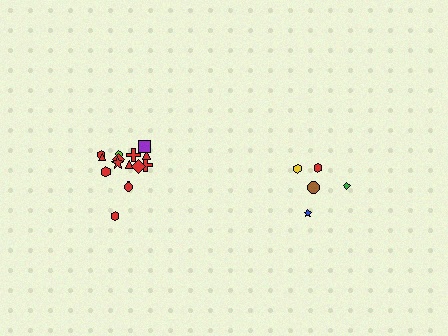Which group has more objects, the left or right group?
The left group.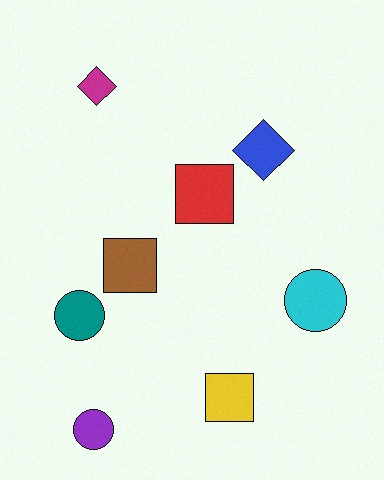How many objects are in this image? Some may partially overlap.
There are 8 objects.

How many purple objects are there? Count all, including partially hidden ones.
There is 1 purple object.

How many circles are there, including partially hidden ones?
There are 3 circles.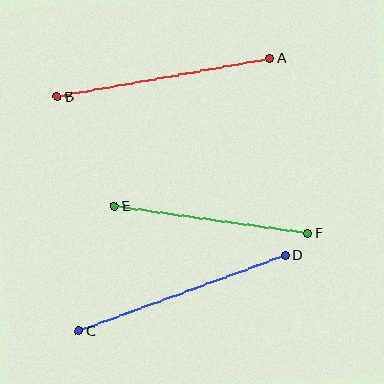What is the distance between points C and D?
The distance is approximately 220 pixels.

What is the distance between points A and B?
The distance is approximately 216 pixels.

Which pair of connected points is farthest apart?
Points C and D are farthest apart.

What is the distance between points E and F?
The distance is approximately 195 pixels.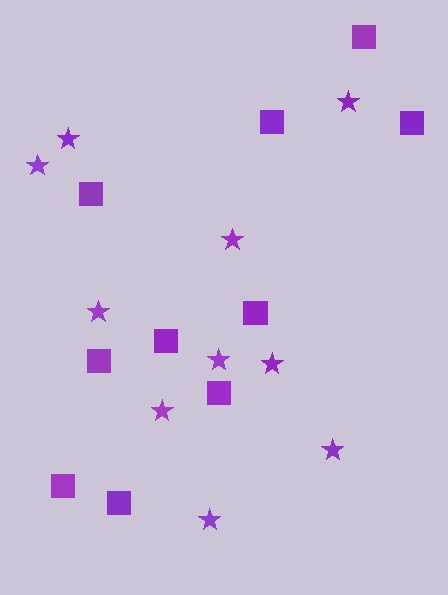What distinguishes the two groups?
There are 2 groups: one group of stars (10) and one group of squares (10).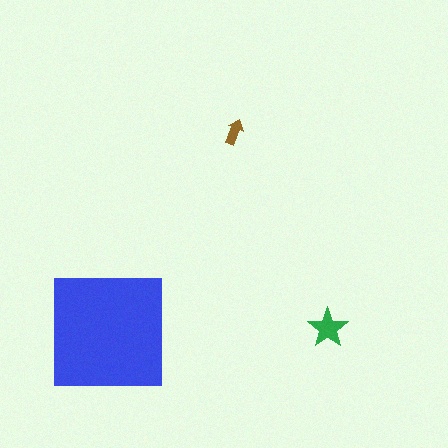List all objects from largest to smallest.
The blue square, the green star, the brown arrow.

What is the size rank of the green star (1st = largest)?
2nd.